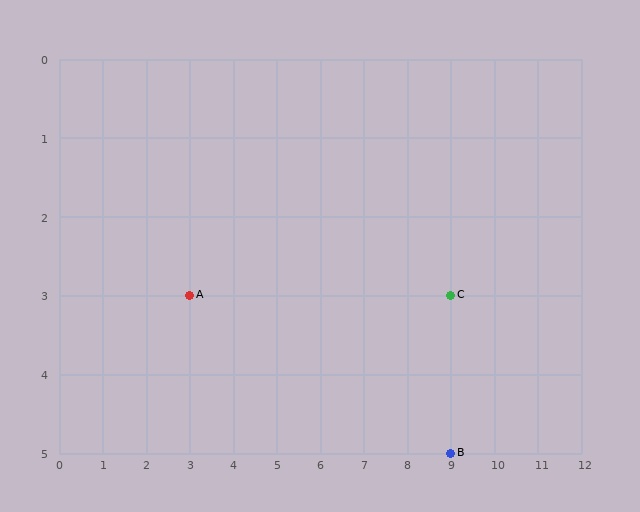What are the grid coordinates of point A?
Point A is at grid coordinates (3, 3).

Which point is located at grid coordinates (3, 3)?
Point A is at (3, 3).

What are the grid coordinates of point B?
Point B is at grid coordinates (9, 5).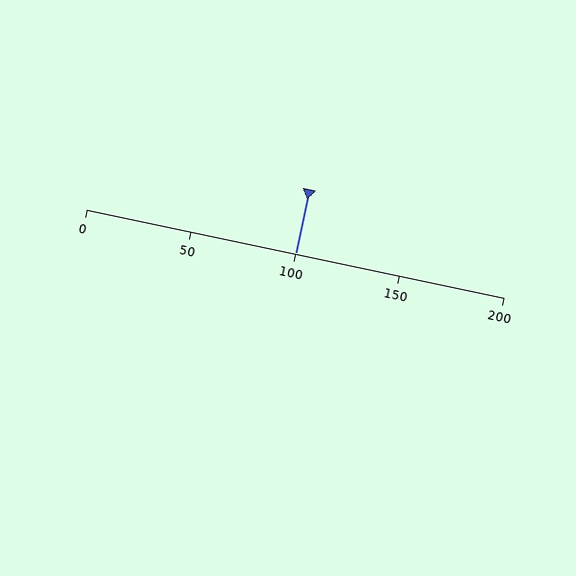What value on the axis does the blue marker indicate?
The marker indicates approximately 100.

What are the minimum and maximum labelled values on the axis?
The axis runs from 0 to 200.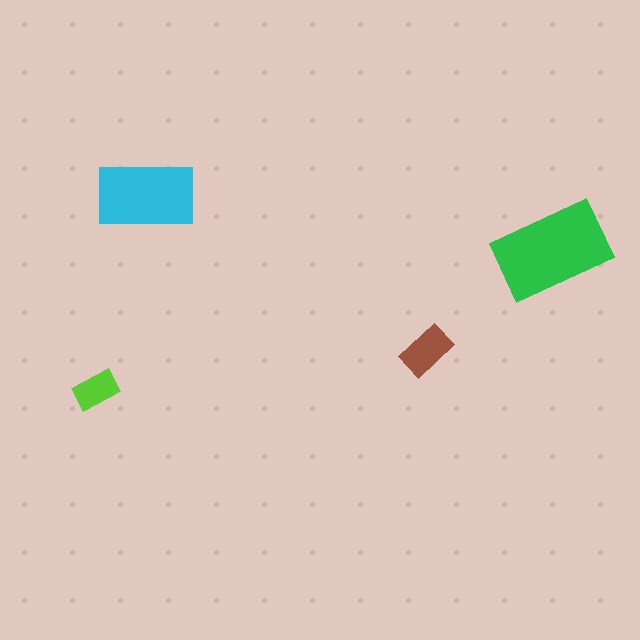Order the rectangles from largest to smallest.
the green one, the cyan one, the brown one, the lime one.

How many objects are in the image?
There are 4 objects in the image.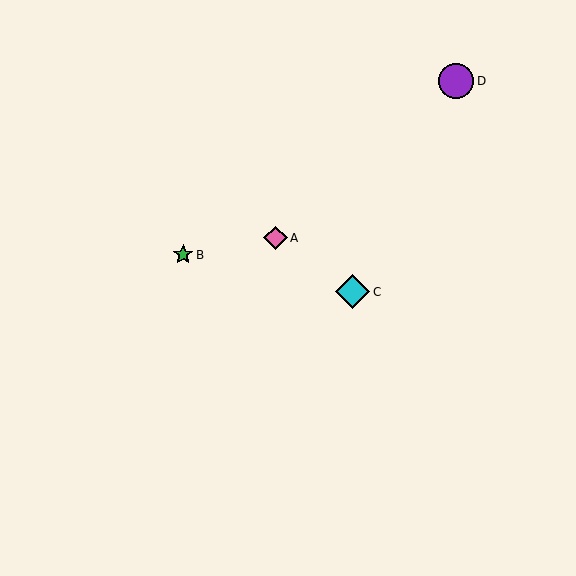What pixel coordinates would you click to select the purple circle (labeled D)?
Click at (456, 81) to select the purple circle D.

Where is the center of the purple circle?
The center of the purple circle is at (456, 81).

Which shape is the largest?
The purple circle (labeled D) is the largest.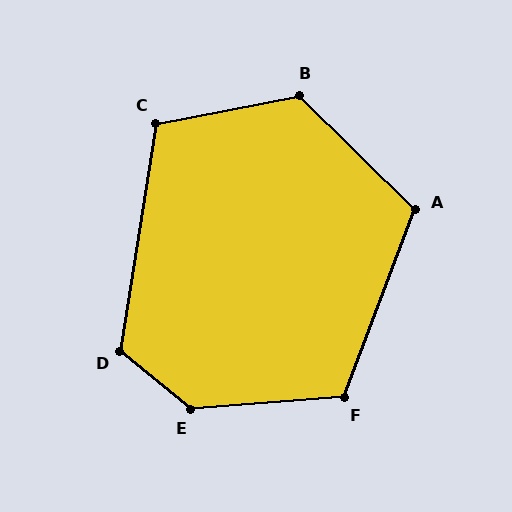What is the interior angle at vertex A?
Approximately 114 degrees (obtuse).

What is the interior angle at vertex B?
Approximately 125 degrees (obtuse).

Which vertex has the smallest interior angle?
C, at approximately 110 degrees.